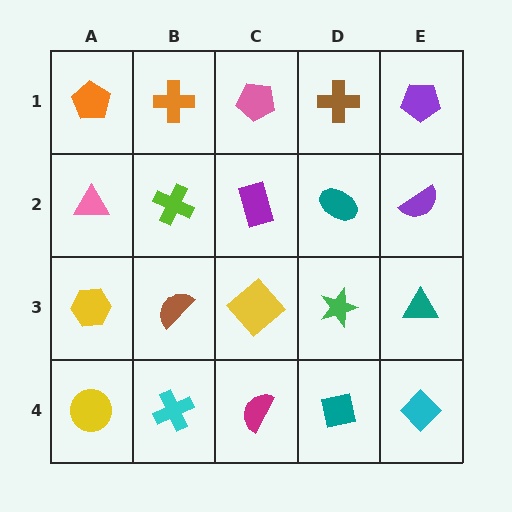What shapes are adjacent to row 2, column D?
A brown cross (row 1, column D), a green star (row 3, column D), a purple rectangle (row 2, column C), a purple semicircle (row 2, column E).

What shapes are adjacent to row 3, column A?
A pink triangle (row 2, column A), a yellow circle (row 4, column A), a brown semicircle (row 3, column B).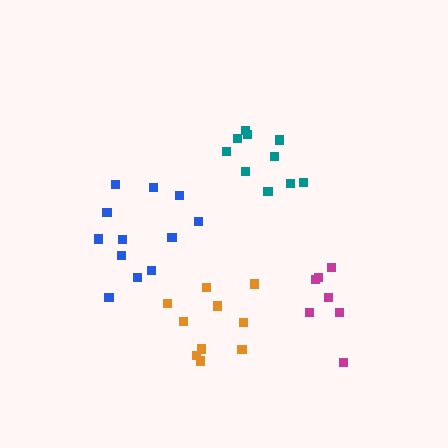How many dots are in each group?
Group 1: 10 dots, Group 2: 10 dots, Group 3: 12 dots, Group 4: 7 dots (39 total).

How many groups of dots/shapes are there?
There are 4 groups.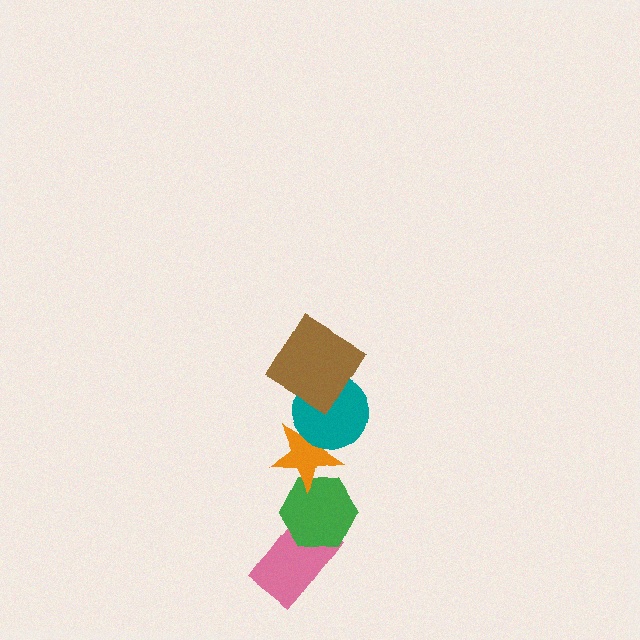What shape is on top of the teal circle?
The brown diamond is on top of the teal circle.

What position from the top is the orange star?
The orange star is 3rd from the top.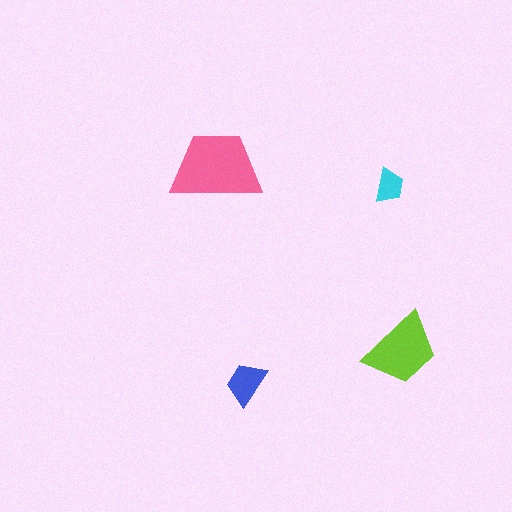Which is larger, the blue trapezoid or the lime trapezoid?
The lime one.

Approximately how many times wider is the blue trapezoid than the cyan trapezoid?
About 1.5 times wider.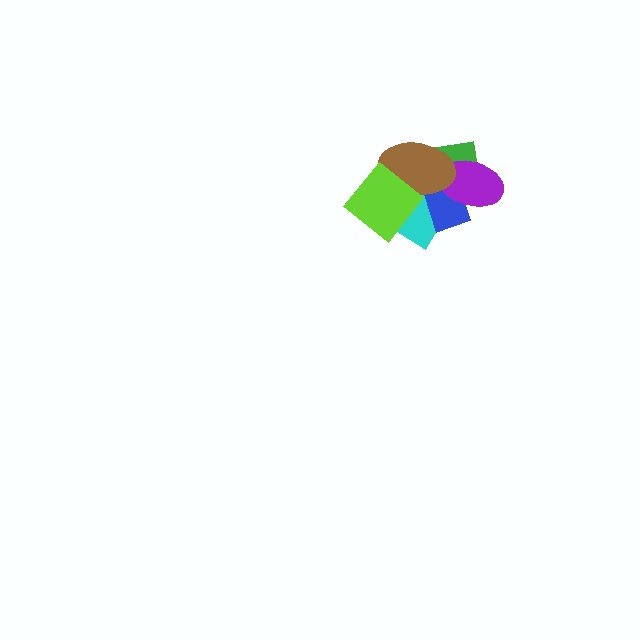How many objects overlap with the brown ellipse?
5 objects overlap with the brown ellipse.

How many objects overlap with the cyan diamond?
5 objects overlap with the cyan diamond.